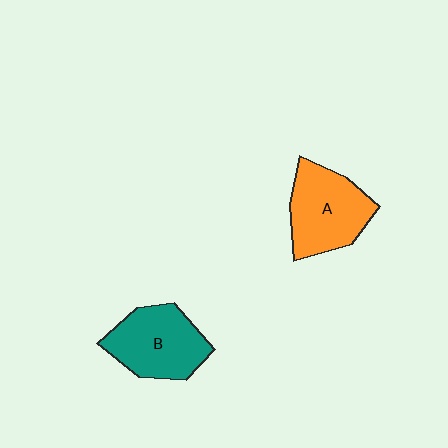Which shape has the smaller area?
Shape B (teal).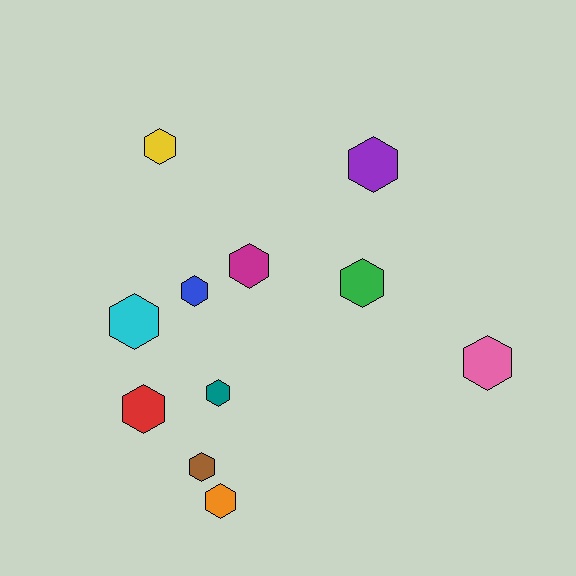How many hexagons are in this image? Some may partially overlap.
There are 11 hexagons.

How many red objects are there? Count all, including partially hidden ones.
There is 1 red object.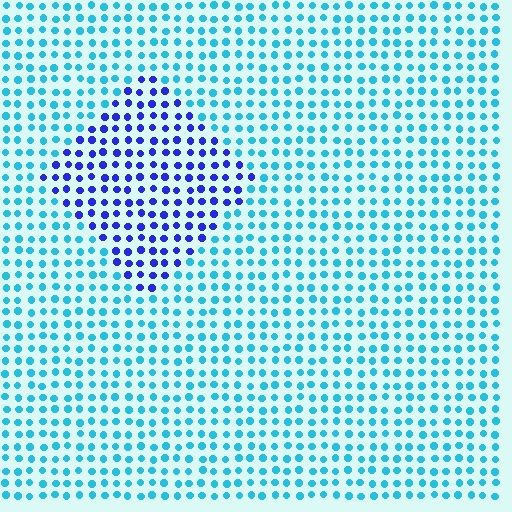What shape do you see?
I see a diamond.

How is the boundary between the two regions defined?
The boundary is defined purely by a slight shift in hue (about 50 degrees). Spacing, size, and orientation are identical on both sides.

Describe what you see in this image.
The image is filled with small cyan elements in a uniform arrangement. A diamond-shaped region is visible where the elements are tinted to a slightly different hue, forming a subtle color boundary.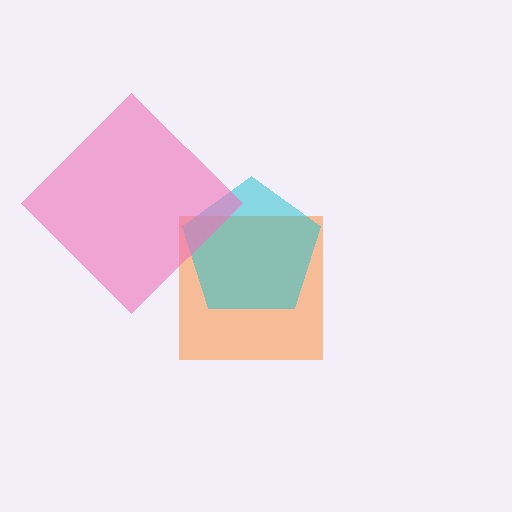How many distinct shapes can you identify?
There are 3 distinct shapes: an orange square, a cyan pentagon, a pink diamond.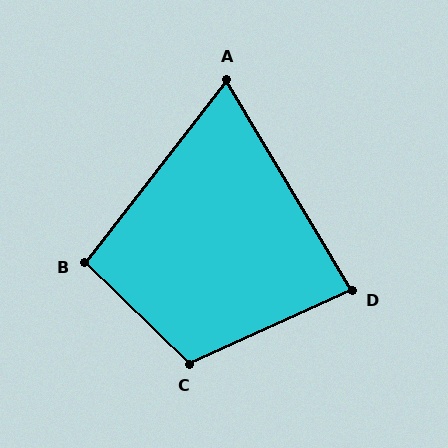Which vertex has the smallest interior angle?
A, at approximately 69 degrees.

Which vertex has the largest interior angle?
C, at approximately 111 degrees.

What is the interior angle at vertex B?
Approximately 96 degrees (obtuse).